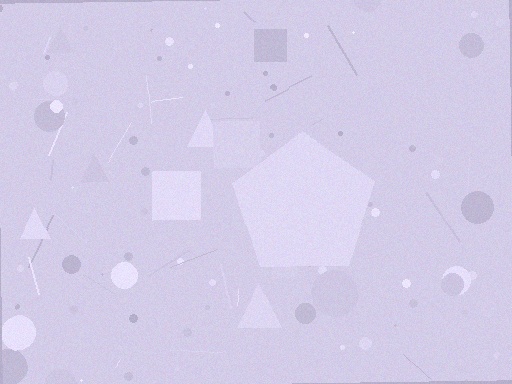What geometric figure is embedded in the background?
A pentagon is embedded in the background.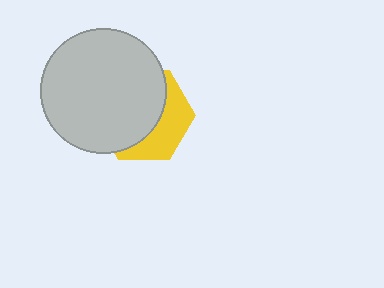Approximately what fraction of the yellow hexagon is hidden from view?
Roughly 63% of the yellow hexagon is hidden behind the light gray circle.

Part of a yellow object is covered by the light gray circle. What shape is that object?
It is a hexagon.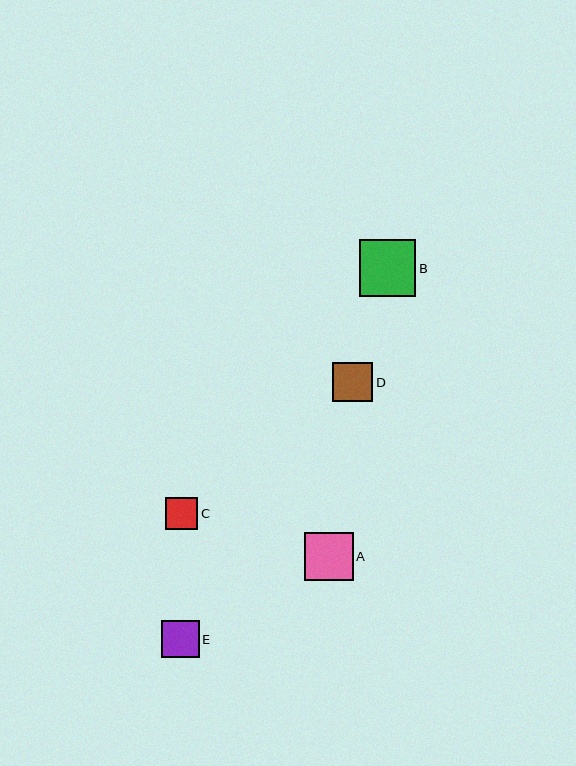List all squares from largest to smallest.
From largest to smallest: B, A, D, E, C.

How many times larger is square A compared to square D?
Square A is approximately 1.2 times the size of square D.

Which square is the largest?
Square B is the largest with a size of approximately 57 pixels.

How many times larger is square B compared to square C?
Square B is approximately 1.8 times the size of square C.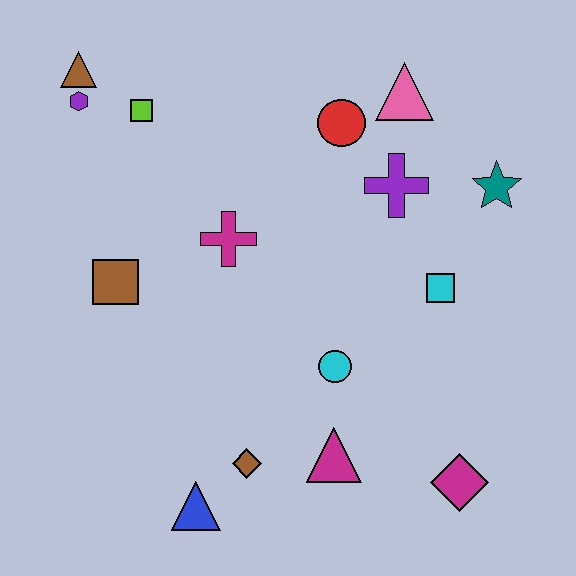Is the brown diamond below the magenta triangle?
Yes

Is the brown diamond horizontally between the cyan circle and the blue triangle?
Yes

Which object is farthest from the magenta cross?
The magenta diamond is farthest from the magenta cross.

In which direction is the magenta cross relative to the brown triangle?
The magenta cross is below the brown triangle.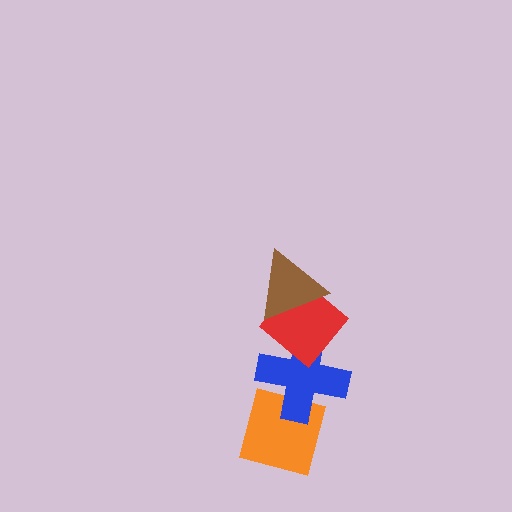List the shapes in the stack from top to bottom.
From top to bottom: the brown triangle, the red diamond, the blue cross, the orange square.